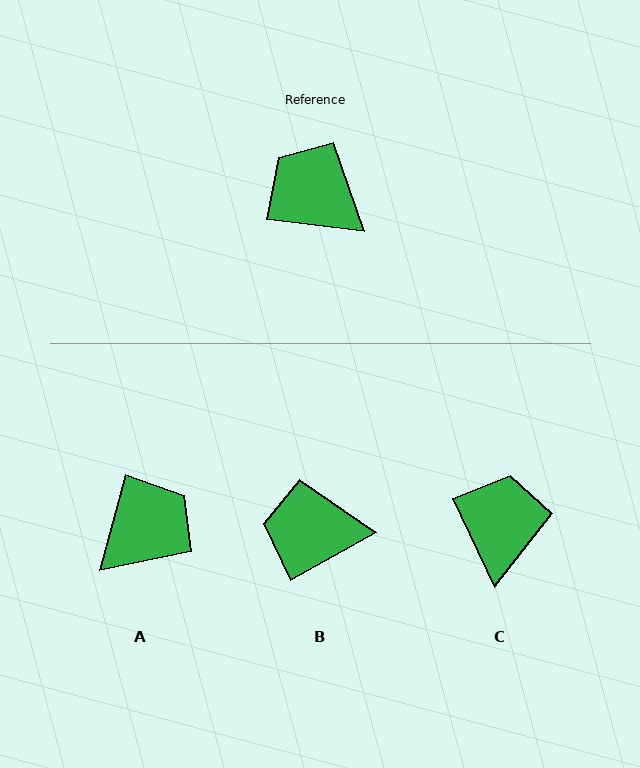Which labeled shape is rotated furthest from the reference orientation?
A, about 98 degrees away.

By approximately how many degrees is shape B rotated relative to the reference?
Approximately 36 degrees counter-clockwise.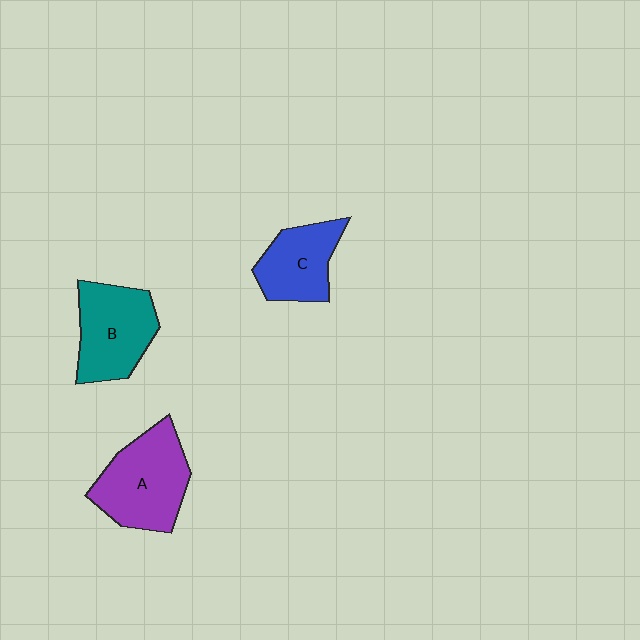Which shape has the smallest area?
Shape C (blue).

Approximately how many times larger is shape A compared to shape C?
Approximately 1.4 times.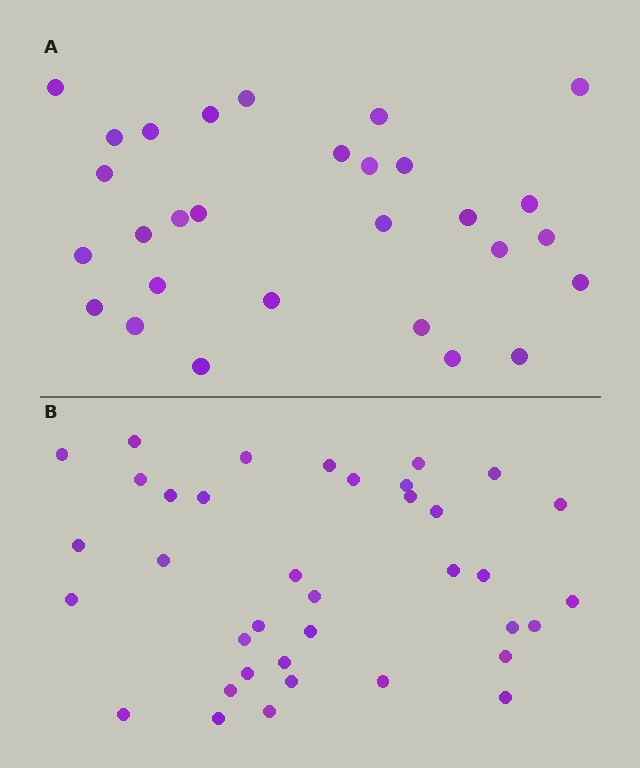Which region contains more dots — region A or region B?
Region B (the bottom region) has more dots.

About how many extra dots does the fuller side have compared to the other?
Region B has roughly 8 or so more dots than region A.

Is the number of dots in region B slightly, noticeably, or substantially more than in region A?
Region B has noticeably more, but not dramatically so. The ratio is roughly 1.3 to 1.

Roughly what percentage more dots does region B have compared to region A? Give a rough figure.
About 30% more.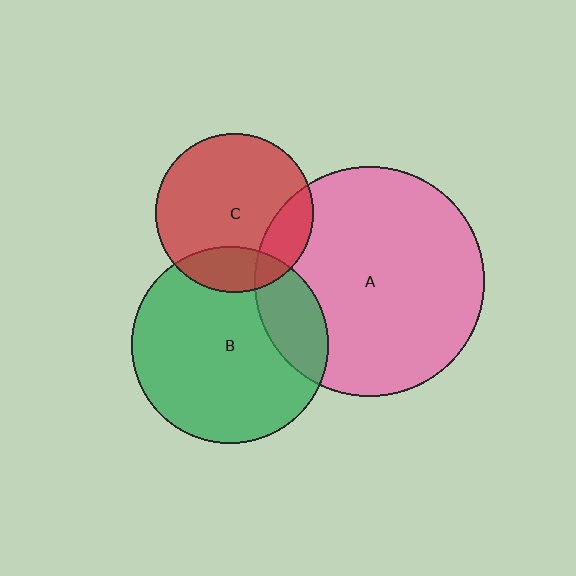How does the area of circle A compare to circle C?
Approximately 2.1 times.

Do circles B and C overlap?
Yes.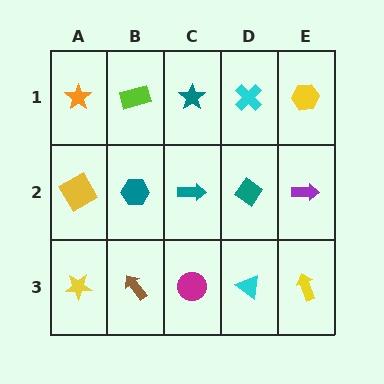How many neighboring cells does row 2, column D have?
4.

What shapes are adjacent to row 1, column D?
A teal diamond (row 2, column D), a teal star (row 1, column C), a yellow hexagon (row 1, column E).